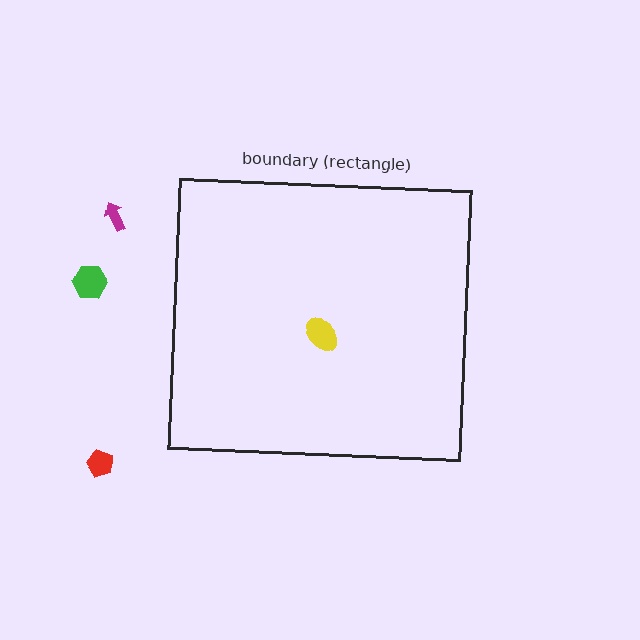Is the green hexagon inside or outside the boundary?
Outside.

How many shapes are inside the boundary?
1 inside, 3 outside.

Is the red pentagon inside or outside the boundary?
Outside.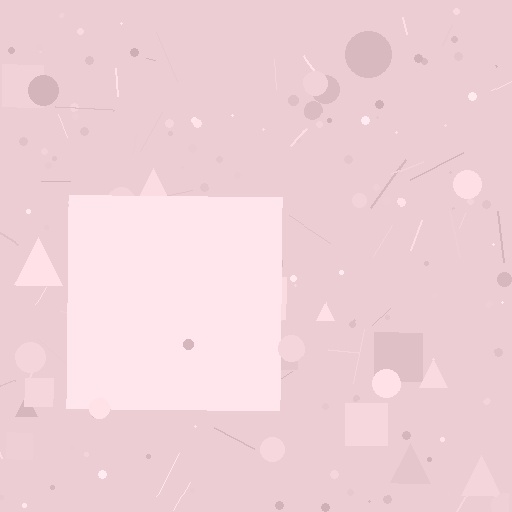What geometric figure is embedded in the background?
A square is embedded in the background.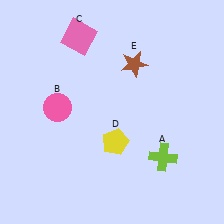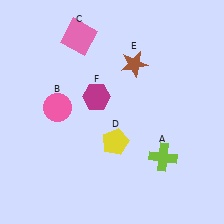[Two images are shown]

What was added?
A magenta hexagon (F) was added in Image 2.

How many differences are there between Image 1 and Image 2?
There is 1 difference between the two images.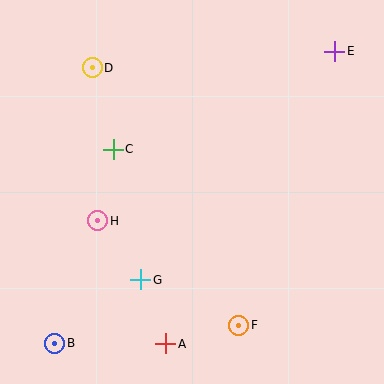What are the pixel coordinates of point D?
Point D is at (92, 68).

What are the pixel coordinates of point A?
Point A is at (166, 344).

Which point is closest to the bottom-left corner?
Point B is closest to the bottom-left corner.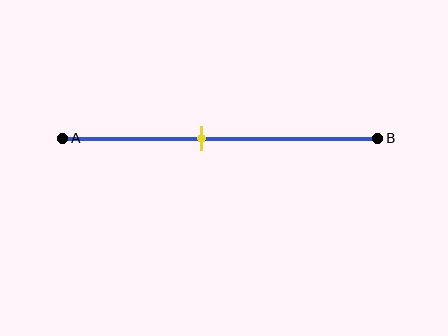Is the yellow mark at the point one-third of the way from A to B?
No, the mark is at about 45% from A, not at the 33% one-third point.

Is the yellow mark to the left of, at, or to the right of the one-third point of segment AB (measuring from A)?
The yellow mark is to the right of the one-third point of segment AB.